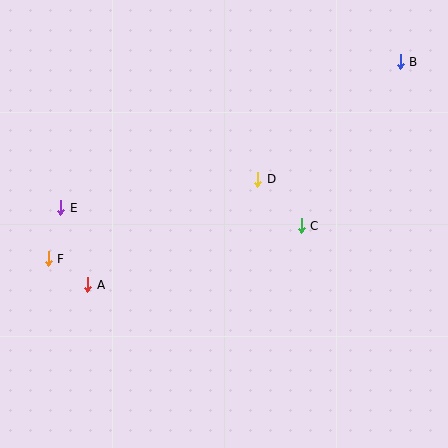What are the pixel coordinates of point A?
Point A is at (88, 285).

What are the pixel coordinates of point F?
Point F is at (48, 259).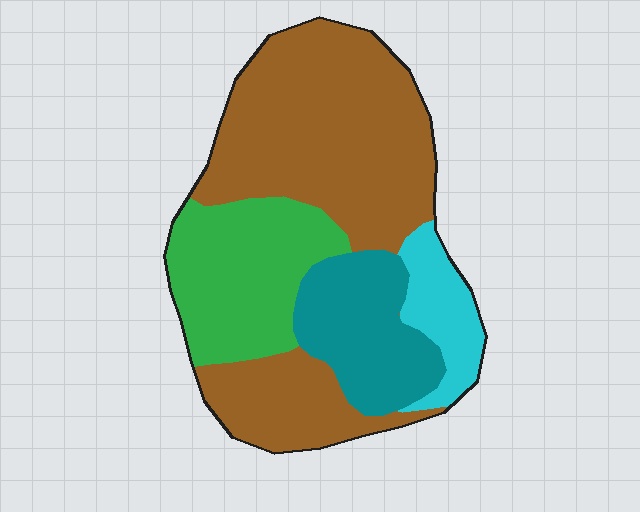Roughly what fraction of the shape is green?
Green takes up between a sixth and a third of the shape.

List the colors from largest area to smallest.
From largest to smallest: brown, green, teal, cyan.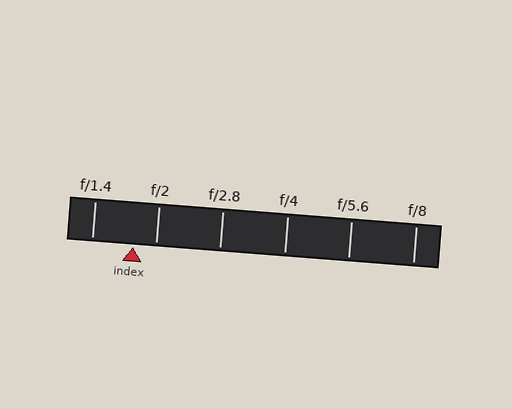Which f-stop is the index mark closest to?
The index mark is closest to f/2.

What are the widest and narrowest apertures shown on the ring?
The widest aperture shown is f/1.4 and the narrowest is f/8.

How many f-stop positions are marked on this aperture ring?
There are 6 f-stop positions marked.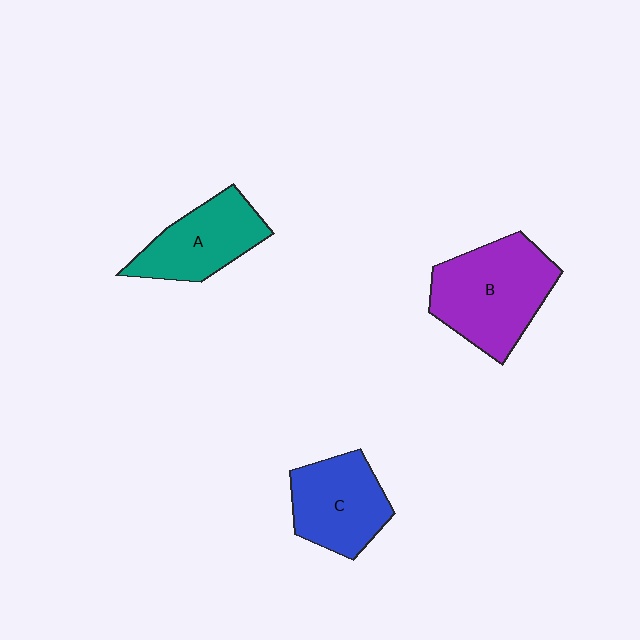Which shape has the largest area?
Shape B (purple).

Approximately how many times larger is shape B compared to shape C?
Approximately 1.4 times.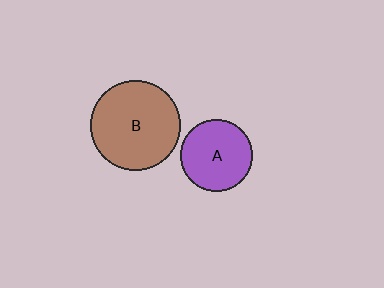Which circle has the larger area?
Circle B (brown).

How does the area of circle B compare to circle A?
Approximately 1.6 times.